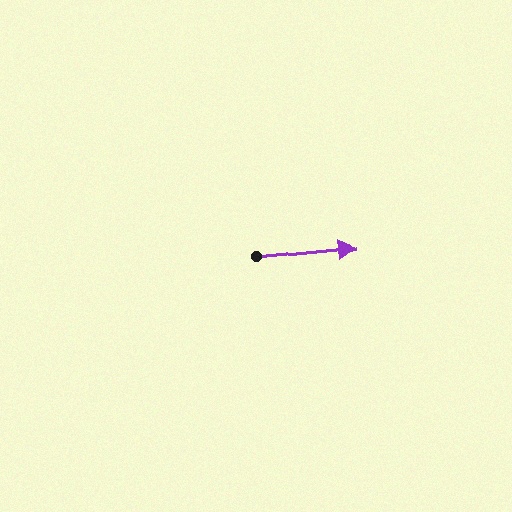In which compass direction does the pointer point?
East.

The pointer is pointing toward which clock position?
Roughly 3 o'clock.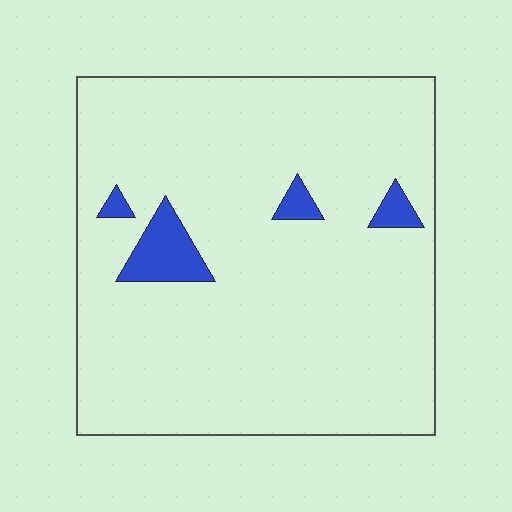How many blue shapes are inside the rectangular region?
4.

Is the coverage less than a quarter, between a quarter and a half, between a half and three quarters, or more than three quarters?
Less than a quarter.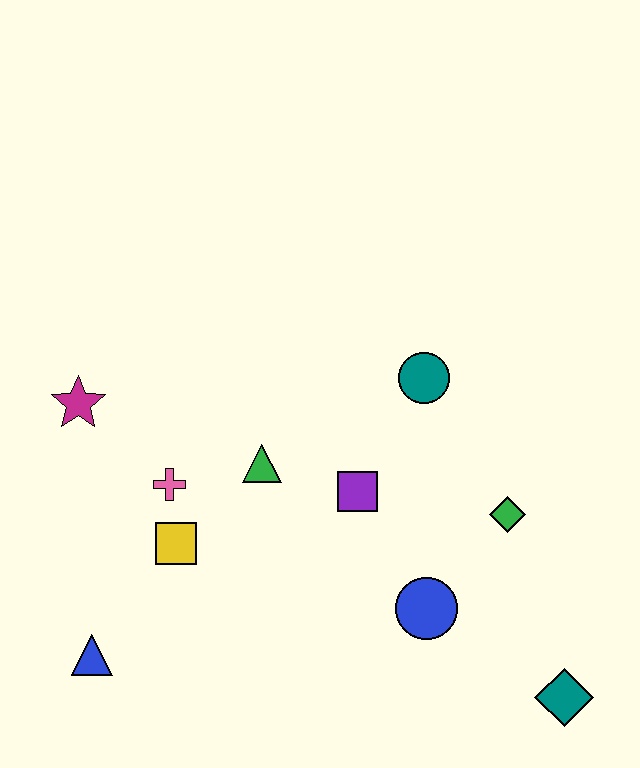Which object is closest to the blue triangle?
The yellow square is closest to the blue triangle.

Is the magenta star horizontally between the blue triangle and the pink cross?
No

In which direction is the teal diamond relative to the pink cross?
The teal diamond is to the right of the pink cross.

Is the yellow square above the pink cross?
No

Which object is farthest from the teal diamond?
The magenta star is farthest from the teal diamond.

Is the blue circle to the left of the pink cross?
No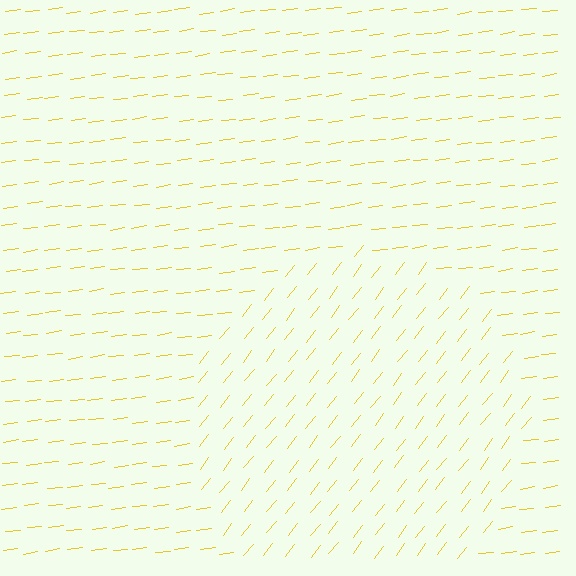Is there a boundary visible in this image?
Yes, there is a texture boundary formed by a change in line orientation.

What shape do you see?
I see a circle.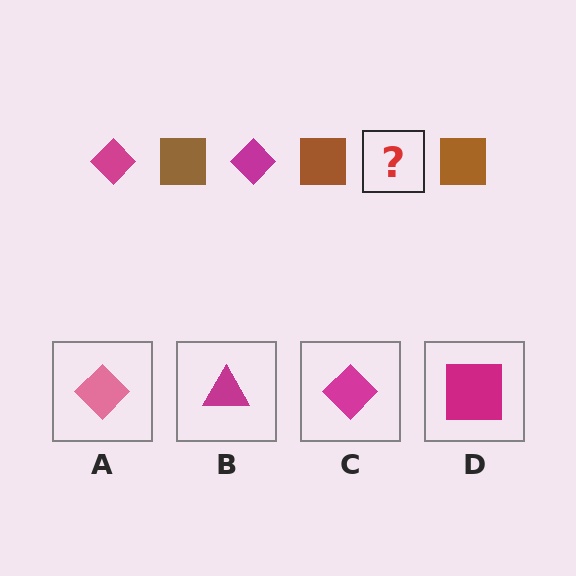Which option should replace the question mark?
Option C.